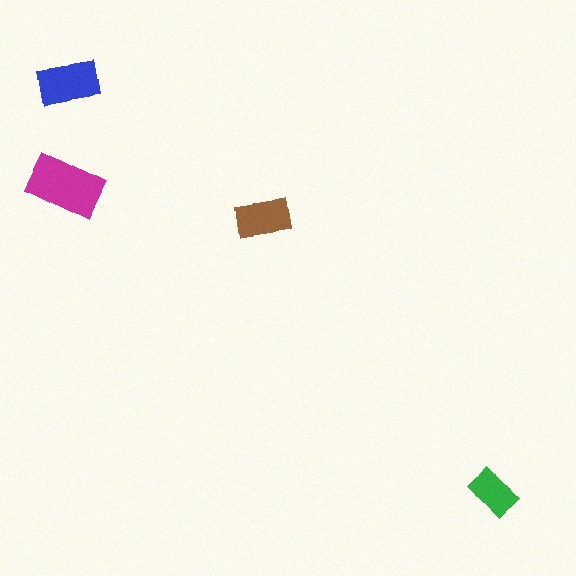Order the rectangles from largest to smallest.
the magenta one, the blue one, the brown one, the green one.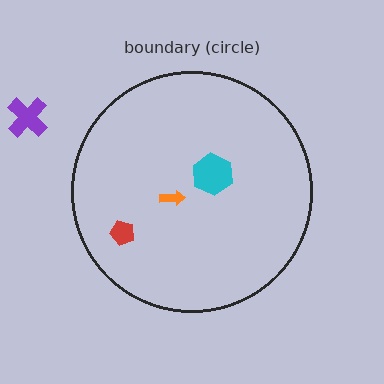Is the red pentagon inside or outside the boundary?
Inside.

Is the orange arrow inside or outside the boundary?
Inside.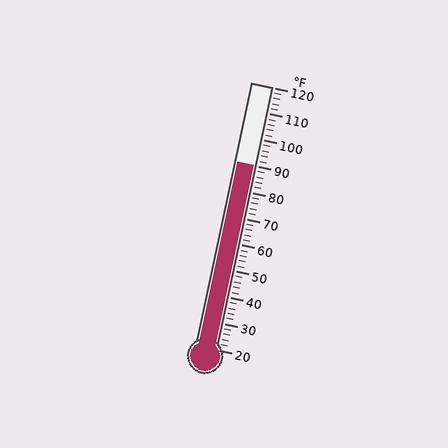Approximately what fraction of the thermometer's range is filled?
The thermometer is filled to approximately 70% of its range.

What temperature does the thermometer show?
The thermometer shows approximately 90°F.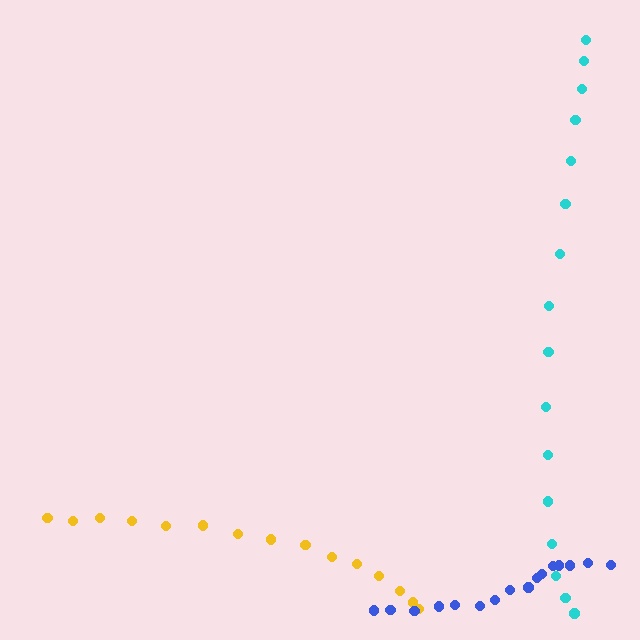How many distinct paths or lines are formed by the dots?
There are 3 distinct paths.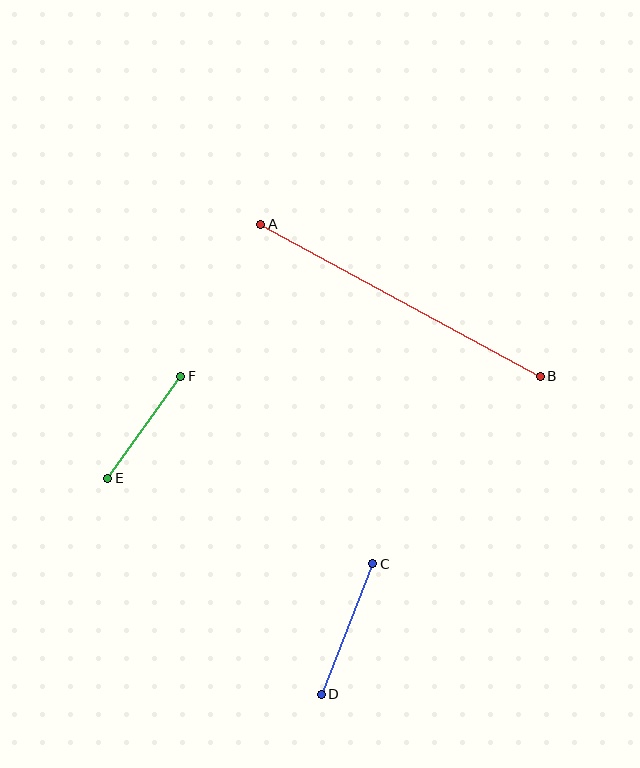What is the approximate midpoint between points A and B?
The midpoint is at approximately (401, 300) pixels.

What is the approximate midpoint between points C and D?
The midpoint is at approximately (347, 629) pixels.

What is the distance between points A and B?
The distance is approximately 318 pixels.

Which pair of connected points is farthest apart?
Points A and B are farthest apart.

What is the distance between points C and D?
The distance is approximately 140 pixels.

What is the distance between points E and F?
The distance is approximately 125 pixels.